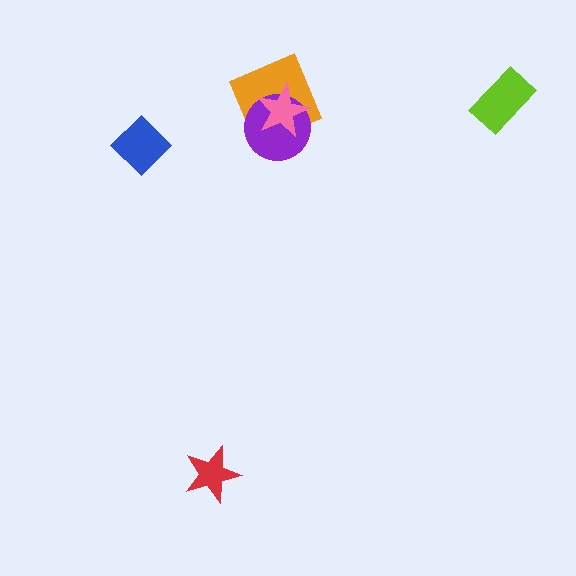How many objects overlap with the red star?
0 objects overlap with the red star.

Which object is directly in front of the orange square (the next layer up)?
The purple circle is directly in front of the orange square.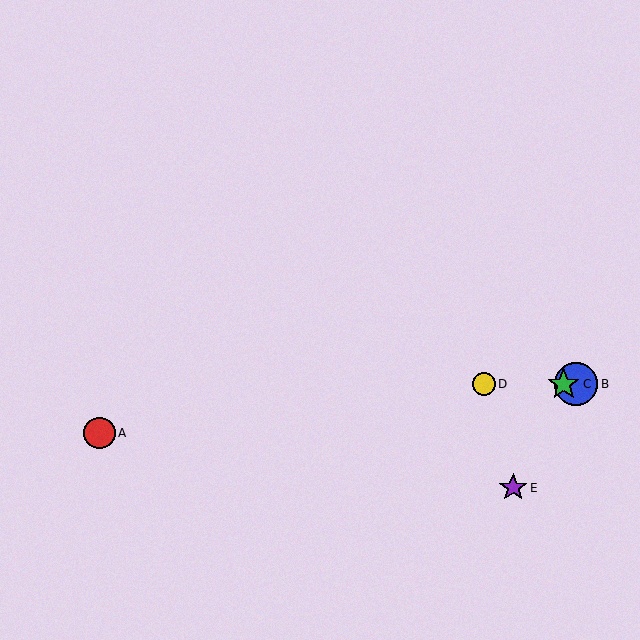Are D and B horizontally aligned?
Yes, both are at y≈384.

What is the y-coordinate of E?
Object E is at y≈488.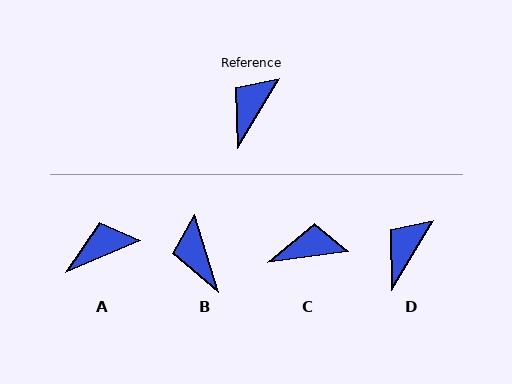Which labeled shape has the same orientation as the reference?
D.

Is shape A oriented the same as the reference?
No, it is off by about 36 degrees.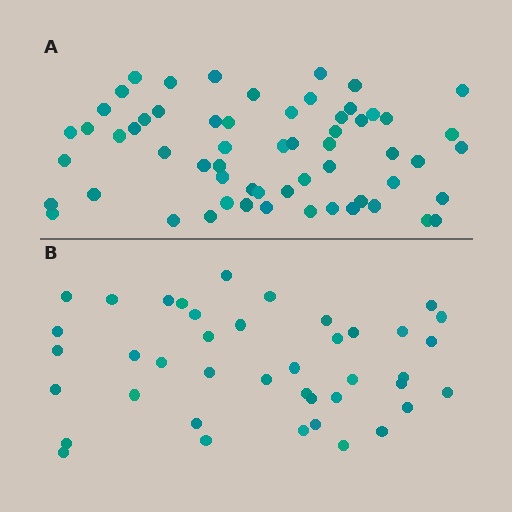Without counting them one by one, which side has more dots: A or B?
Region A (the top region) has more dots.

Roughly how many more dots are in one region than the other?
Region A has approximately 20 more dots than region B.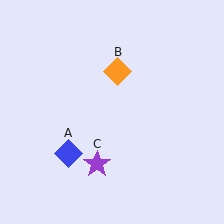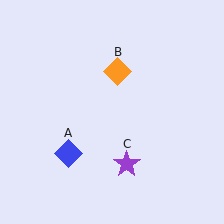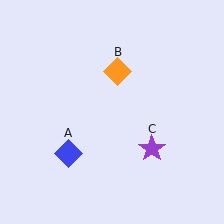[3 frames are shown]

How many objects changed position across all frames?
1 object changed position: purple star (object C).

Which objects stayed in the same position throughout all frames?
Blue diamond (object A) and orange diamond (object B) remained stationary.